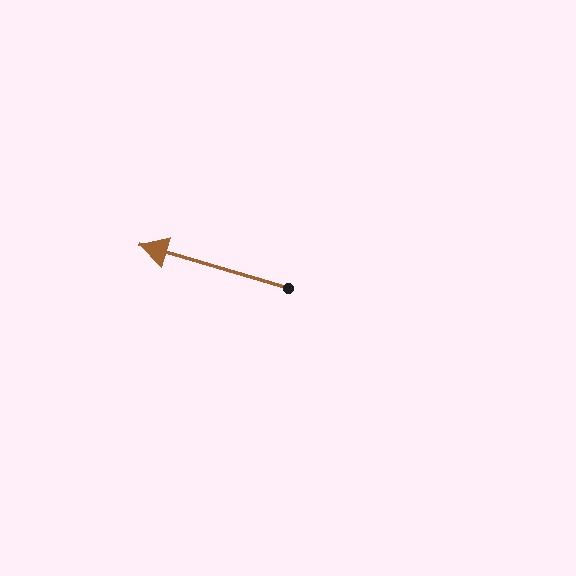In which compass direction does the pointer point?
West.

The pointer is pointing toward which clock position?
Roughly 10 o'clock.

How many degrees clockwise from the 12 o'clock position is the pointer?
Approximately 286 degrees.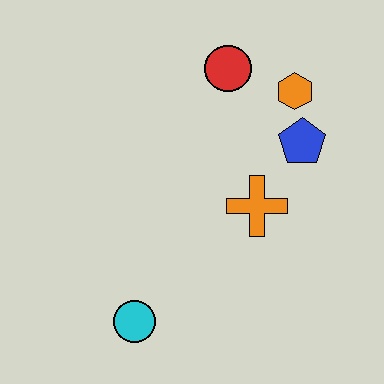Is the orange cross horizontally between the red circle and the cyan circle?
No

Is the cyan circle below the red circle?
Yes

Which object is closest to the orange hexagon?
The blue pentagon is closest to the orange hexagon.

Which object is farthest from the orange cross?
The cyan circle is farthest from the orange cross.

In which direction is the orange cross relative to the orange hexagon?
The orange cross is below the orange hexagon.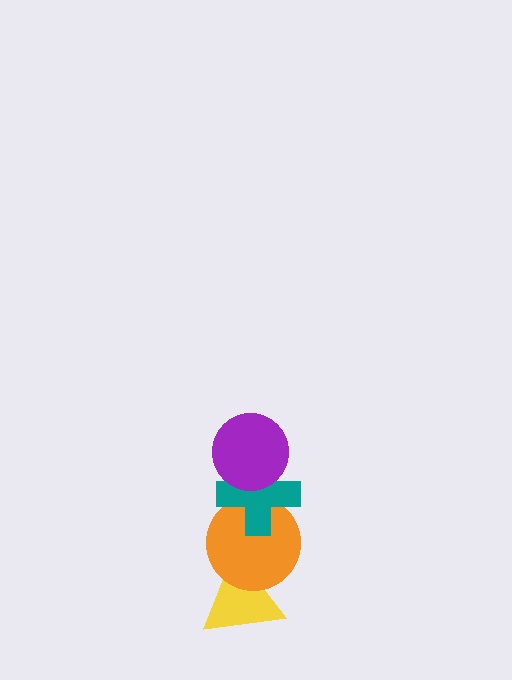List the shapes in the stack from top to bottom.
From top to bottom: the purple circle, the teal cross, the orange circle, the yellow triangle.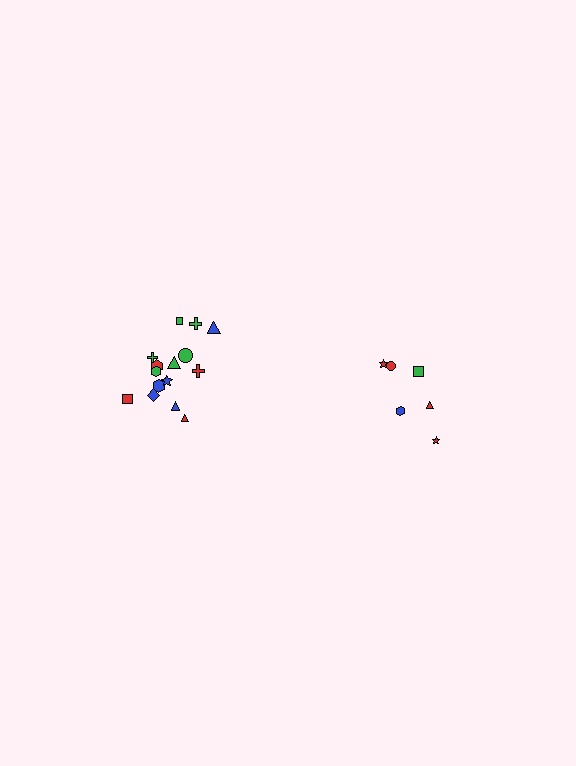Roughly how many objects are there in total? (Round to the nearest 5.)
Roughly 20 objects in total.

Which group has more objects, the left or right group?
The left group.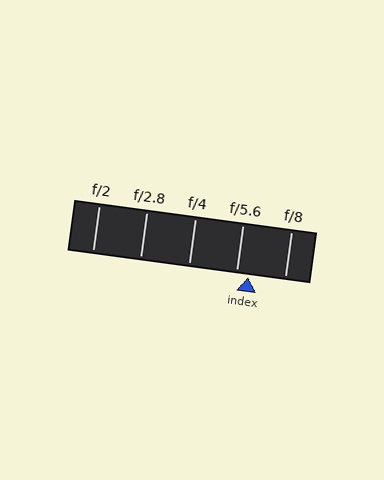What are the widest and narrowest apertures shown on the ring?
The widest aperture shown is f/2 and the narrowest is f/8.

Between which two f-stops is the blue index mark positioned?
The index mark is between f/5.6 and f/8.